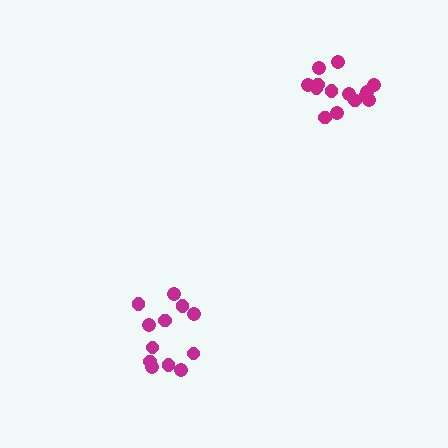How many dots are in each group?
Group 1: 12 dots, Group 2: 14 dots (26 total).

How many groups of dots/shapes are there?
There are 2 groups.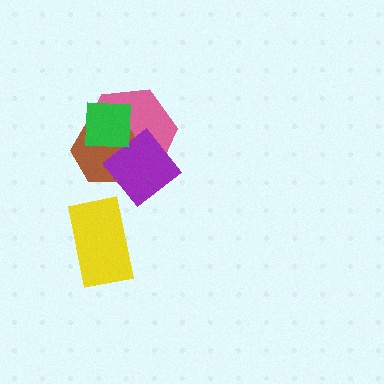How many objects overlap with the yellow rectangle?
0 objects overlap with the yellow rectangle.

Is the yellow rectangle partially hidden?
No, no other shape covers it.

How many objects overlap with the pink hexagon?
3 objects overlap with the pink hexagon.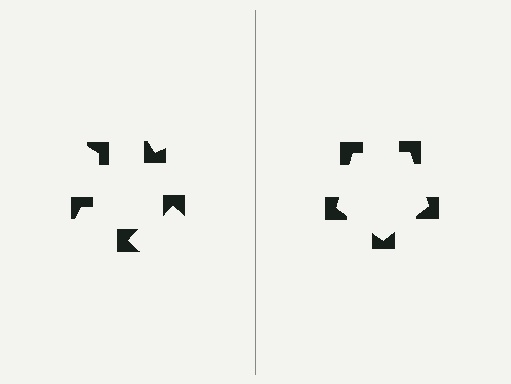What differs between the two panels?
The notched squares are positioned identically on both sides; only the wedge orientations differ. On the right they align to a pentagon; on the left they are misaligned.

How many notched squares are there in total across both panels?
10 — 5 on each side.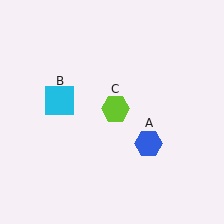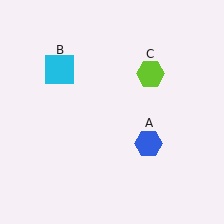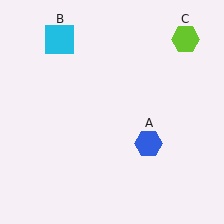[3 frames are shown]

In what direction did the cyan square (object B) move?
The cyan square (object B) moved up.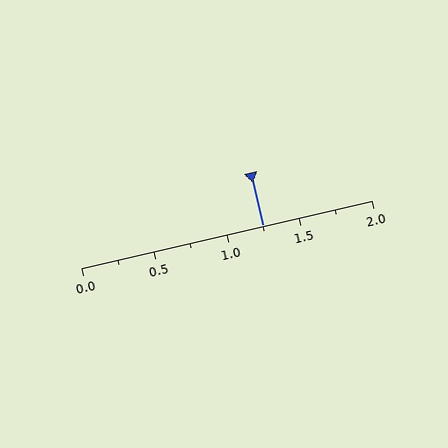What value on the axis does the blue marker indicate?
The marker indicates approximately 1.25.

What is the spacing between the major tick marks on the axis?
The major ticks are spaced 0.5 apart.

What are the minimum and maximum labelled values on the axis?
The axis runs from 0.0 to 2.0.